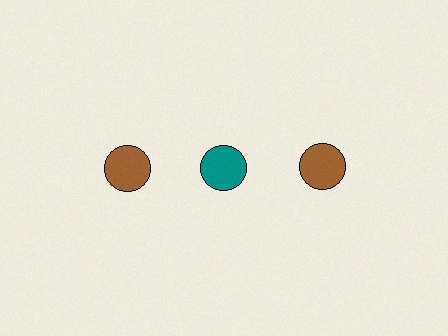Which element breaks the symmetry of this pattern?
The teal circle in the top row, second from left column breaks the symmetry. All other shapes are brown circles.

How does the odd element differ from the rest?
It has a different color: teal instead of brown.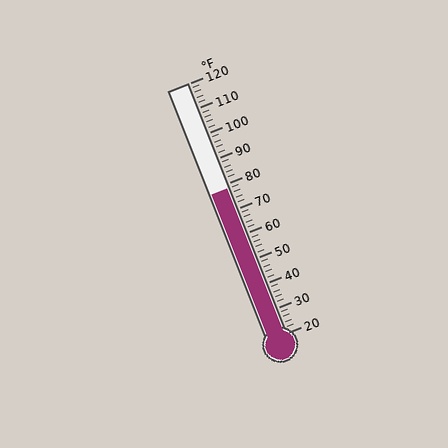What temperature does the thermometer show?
The thermometer shows approximately 78°F.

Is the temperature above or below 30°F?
The temperature is above 30°F.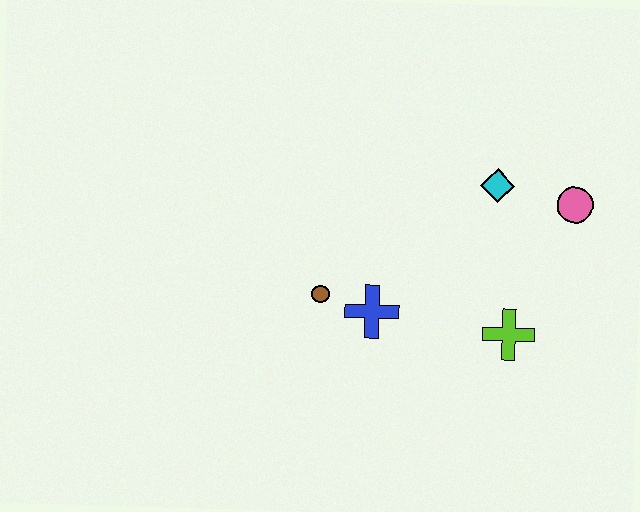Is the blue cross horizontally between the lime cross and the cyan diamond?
No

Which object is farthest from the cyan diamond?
The brown circle is farthest from the cyan diamond.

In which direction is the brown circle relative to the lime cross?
The brown circle is to the left of the lime cross.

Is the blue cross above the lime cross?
Yes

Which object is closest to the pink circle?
The cyan diamond is closest to the pink circle.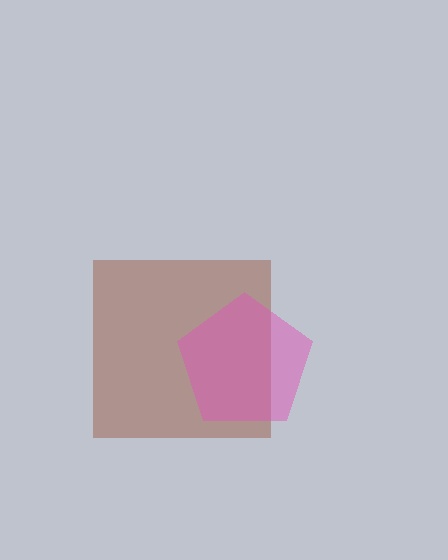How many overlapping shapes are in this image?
There are 2 overlapping shapes in the image.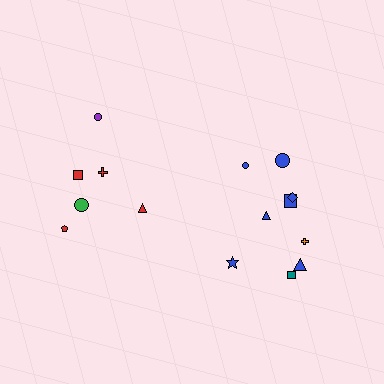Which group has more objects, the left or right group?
The right group.